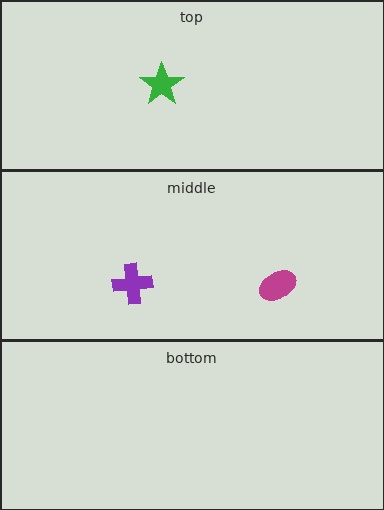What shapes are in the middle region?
The purple cross, the magenta ellipse.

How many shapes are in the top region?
1.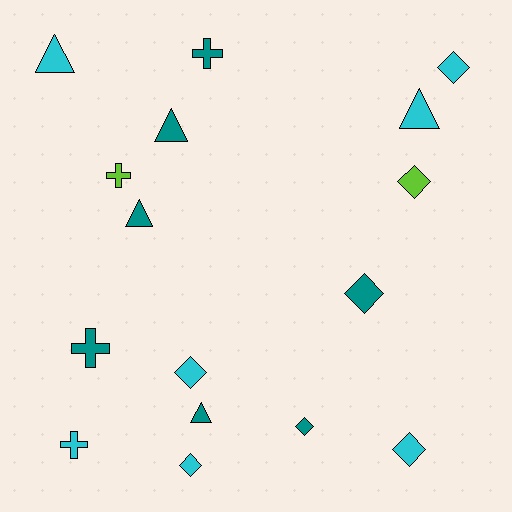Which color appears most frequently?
Teal, with 7 objects.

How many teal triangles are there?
There are 3 teal triangles.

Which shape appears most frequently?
Diamond, with 7 objects.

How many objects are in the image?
There are 16 objects.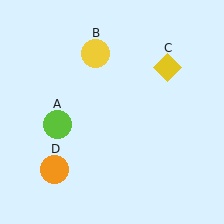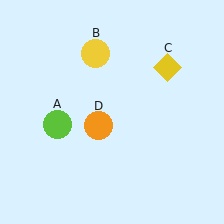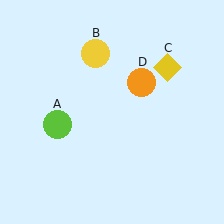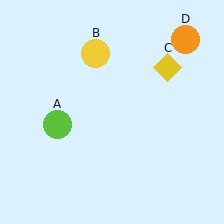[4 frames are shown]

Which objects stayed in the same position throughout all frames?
Lime circle (object A) and yellow circle (object B) and yellow diamond (object C) remained stationary.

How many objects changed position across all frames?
1 object changed position: orange circle (object D).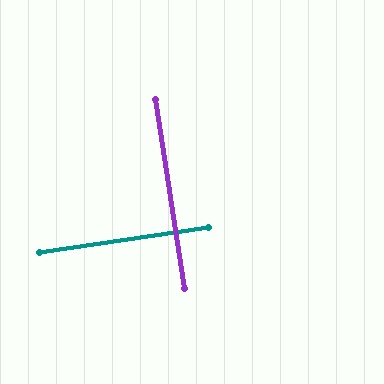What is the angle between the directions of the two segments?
Approximately 90 degrees.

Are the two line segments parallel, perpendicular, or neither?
Perpendicular — they meet at approximately 90°.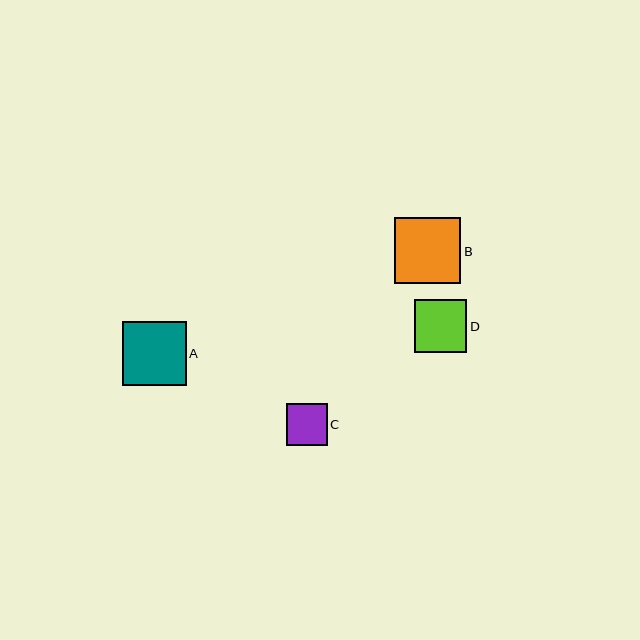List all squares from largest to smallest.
From largest to smallest: B, A, D, C.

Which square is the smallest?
Square C is the smallest with a size of approximately 41 pixels.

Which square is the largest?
Square B is the largest with a size of approximately 66 pixels.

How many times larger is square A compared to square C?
Square A is approximately 1.5 times the size of square C.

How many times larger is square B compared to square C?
Square B is approximately 1.6 times the size of square C.